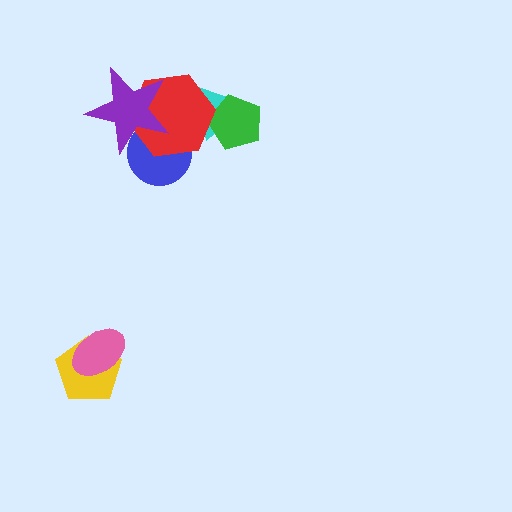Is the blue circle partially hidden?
Yes, it is partially covered by another shape.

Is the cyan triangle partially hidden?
Yes, it is partially covered by another shape.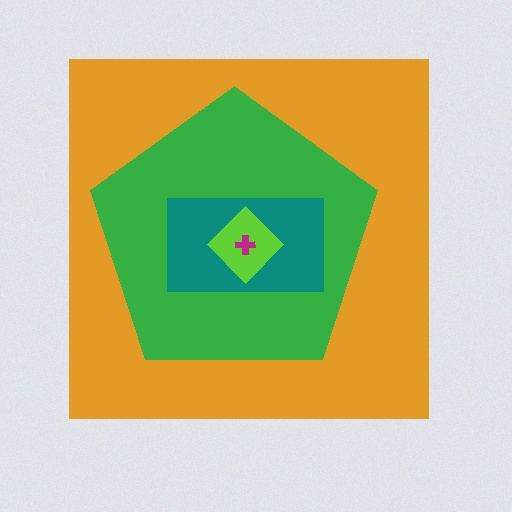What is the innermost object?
The magenta cross.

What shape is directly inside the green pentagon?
The teal rectangle.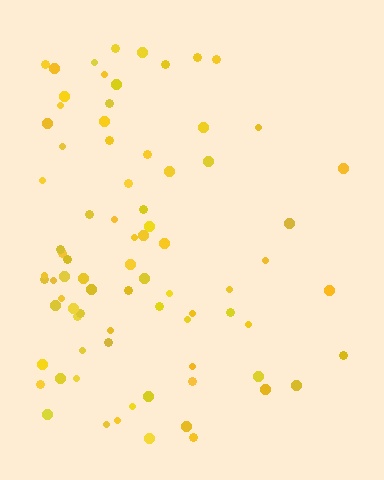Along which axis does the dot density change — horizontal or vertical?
Horizontal.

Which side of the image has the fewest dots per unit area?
The right.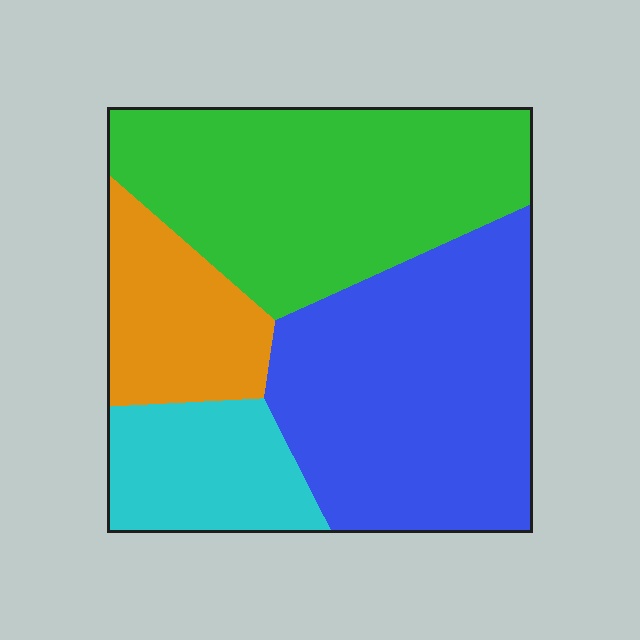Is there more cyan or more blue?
Blue.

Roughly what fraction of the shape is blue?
Blue covers about 35% of the shape.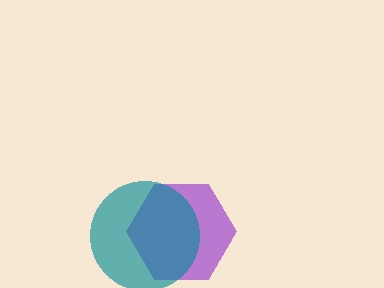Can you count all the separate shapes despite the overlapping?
Yes, there are 2 separate shapes.